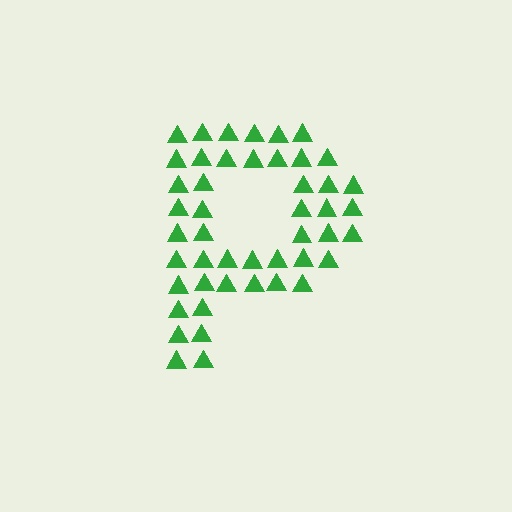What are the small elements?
The small elements are triangles.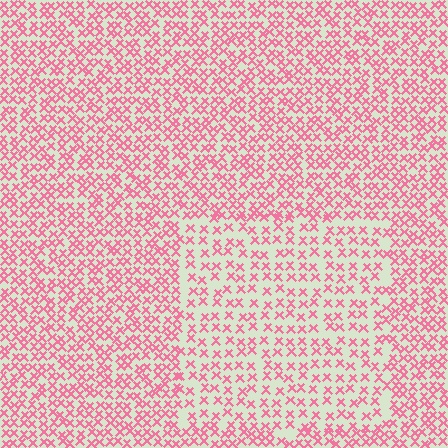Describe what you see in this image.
The image contains small pink elements arranged at two different densities. A rectangle-shaped region is visible where the elements are less densely packed than the surrounding area.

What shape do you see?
I see a rectangle.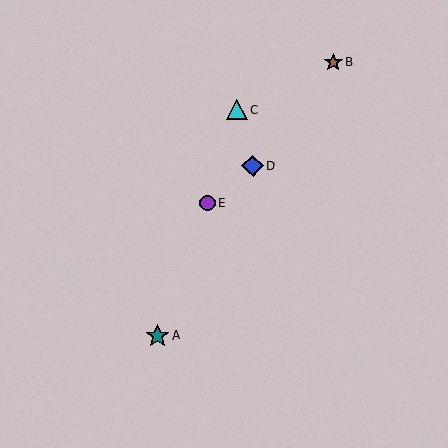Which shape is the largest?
The teal star (labeled A) is the largest.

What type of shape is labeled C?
Shape C is a cyan triangle.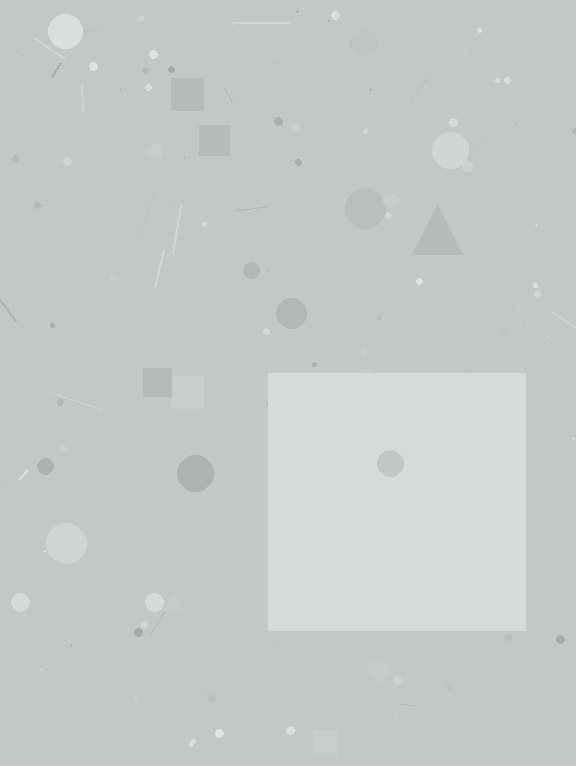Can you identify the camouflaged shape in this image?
The camouflaged shape is a square.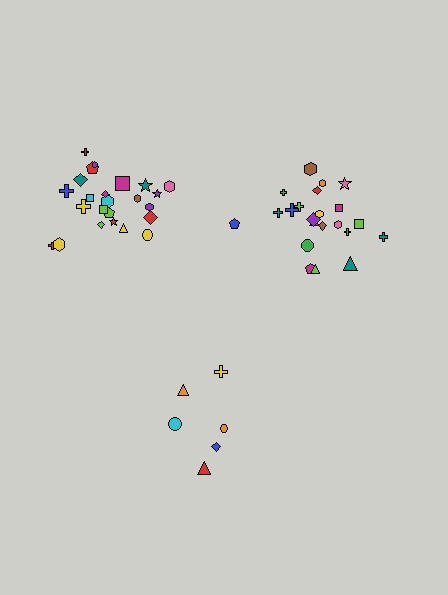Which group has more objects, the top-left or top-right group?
The top-left group.